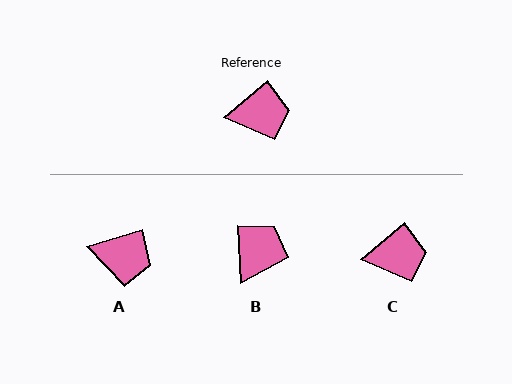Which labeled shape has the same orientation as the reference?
C.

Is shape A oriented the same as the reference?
No, it is off by about 24 degrees.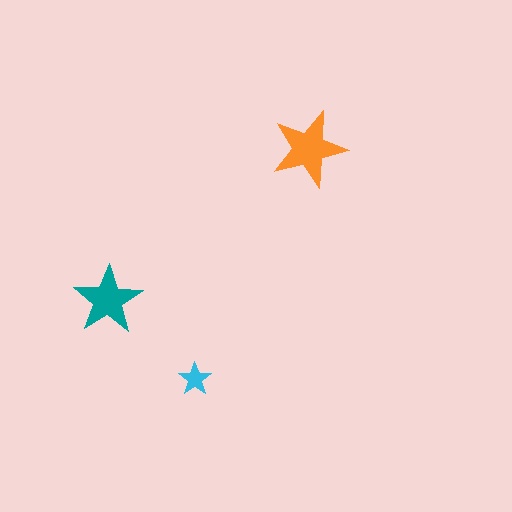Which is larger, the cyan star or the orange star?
The orange one.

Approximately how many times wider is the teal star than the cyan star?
About 2 times wider.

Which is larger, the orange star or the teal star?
The orange one.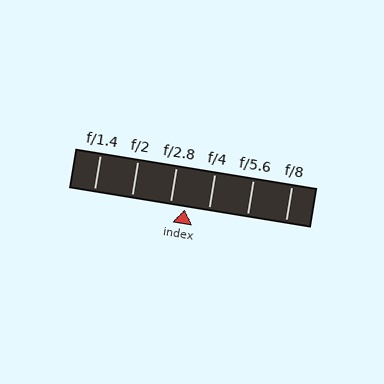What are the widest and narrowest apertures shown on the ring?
The widest aperture shown is f/1.4 and the narrowest is f/8.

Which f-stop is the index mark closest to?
The index mark is closest to f/2.8.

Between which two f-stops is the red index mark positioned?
The index mark is between f/2.8 and f/4.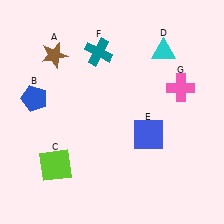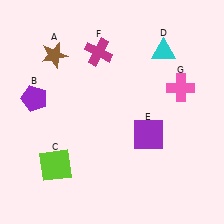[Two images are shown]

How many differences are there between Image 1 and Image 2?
There are 3 differences between the two images.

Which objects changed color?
B changed from blue to purple. E changed from blue to purple. F changed from teal to magenta.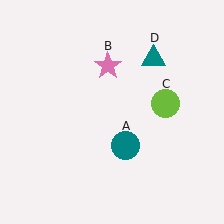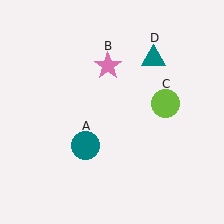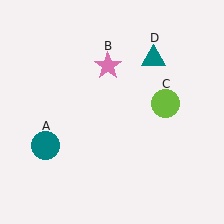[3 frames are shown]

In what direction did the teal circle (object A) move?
The teal circle (object A) moved left.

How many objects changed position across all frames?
1 object changed position: teal circle (object A).